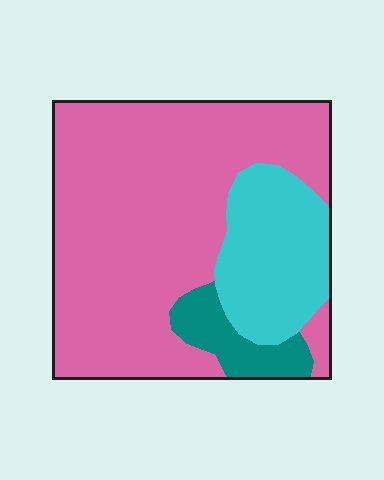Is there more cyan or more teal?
Cyan.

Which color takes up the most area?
Pink, at roughly 70%.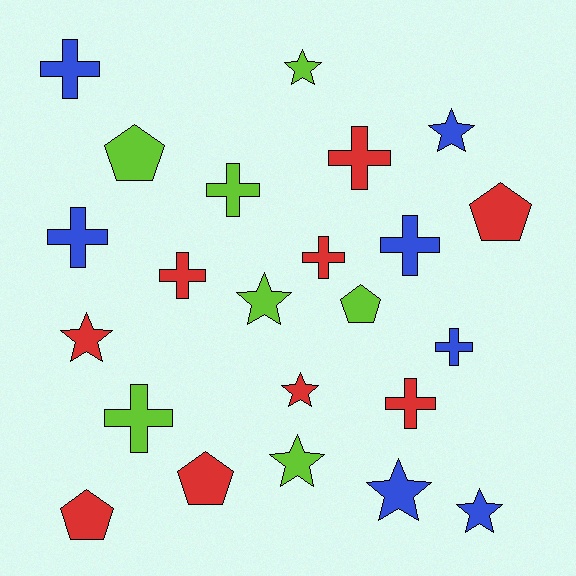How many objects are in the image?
There are 23 objects.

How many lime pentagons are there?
There are 2 lime pentagons.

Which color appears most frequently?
Red, with 9 objects.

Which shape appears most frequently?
Cross, with 10 objects.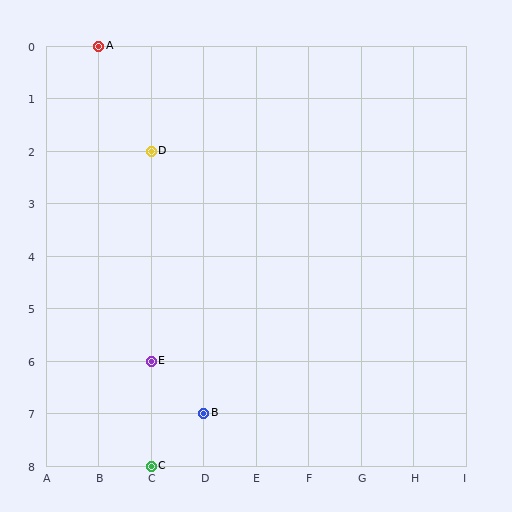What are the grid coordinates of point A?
Point A is at grid coordinates (B, 0).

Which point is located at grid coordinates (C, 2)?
Point D is at (C, 2).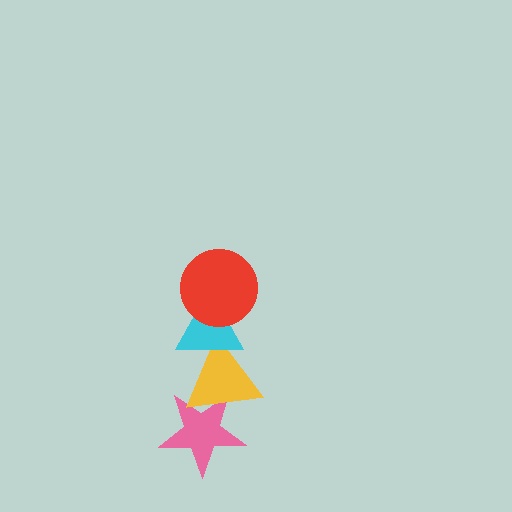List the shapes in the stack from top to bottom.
From top to bottom: the red circle, the cyan triangle, the yellow triangle, the pink star.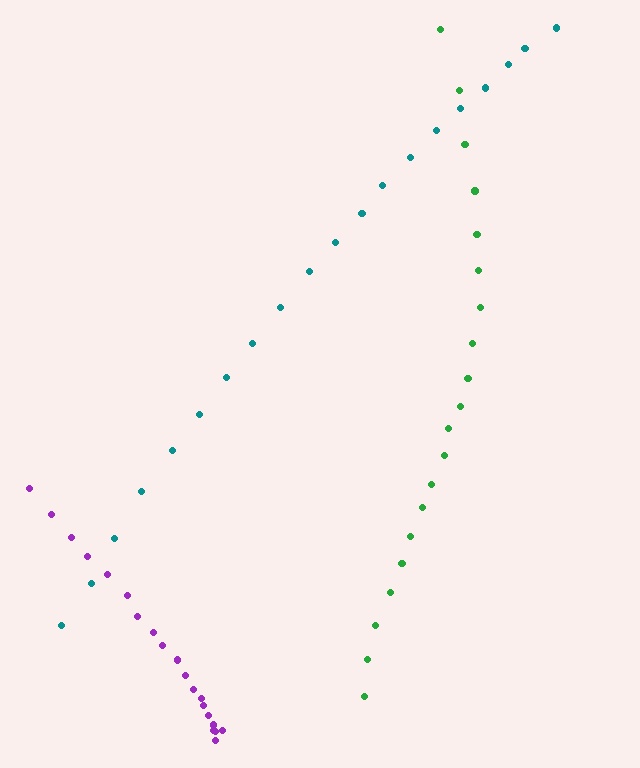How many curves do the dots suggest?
There are 3 distinct paths.